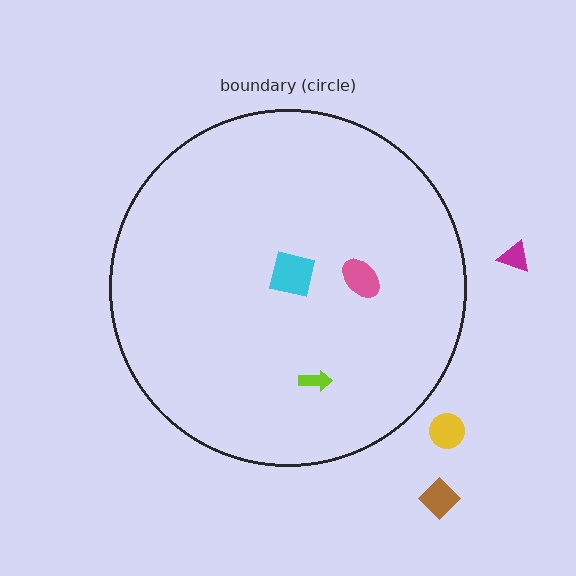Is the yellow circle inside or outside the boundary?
Outside.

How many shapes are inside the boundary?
3 inside, 3 outside.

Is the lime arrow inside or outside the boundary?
Inside.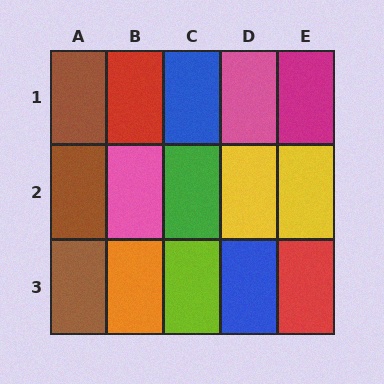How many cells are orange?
1 cell is orange.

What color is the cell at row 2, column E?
Yellow.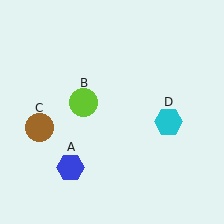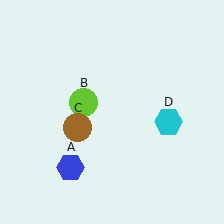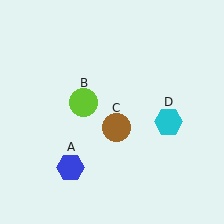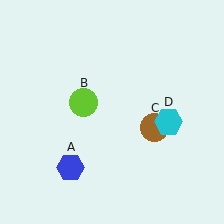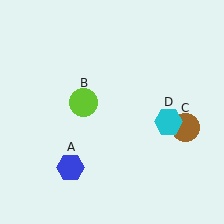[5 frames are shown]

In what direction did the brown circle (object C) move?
The brown circle (object C) moved right.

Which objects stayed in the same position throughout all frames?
Blue hexagon (object A) and lime circle (object B) and cyan hexagon (object D) remained stationary.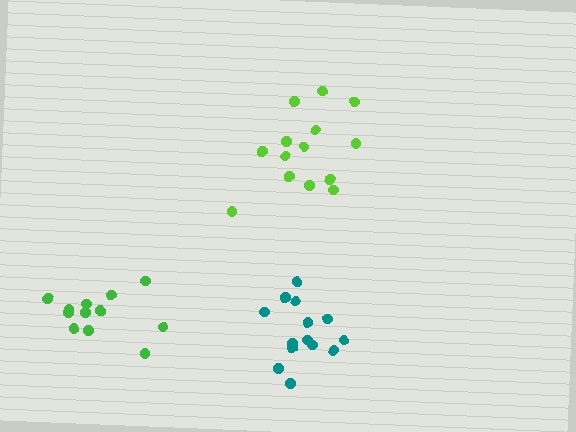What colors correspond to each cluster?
The clusters are colored: lime, teal, green.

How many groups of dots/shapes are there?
There are 3 groups.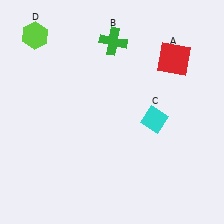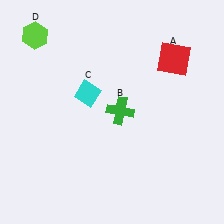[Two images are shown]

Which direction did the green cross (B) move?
The green cross (B) moved down.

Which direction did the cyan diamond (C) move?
The cyan diamond (C) moved left.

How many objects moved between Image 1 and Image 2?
2 objects moved between the two images.